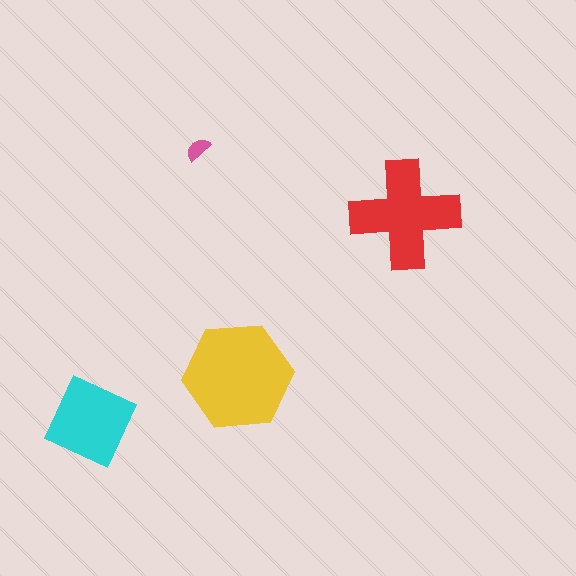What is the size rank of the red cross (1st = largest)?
2nd.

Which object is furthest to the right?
The red cross is rightmost.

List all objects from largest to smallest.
The yellow hexagon, the red cross, the cyan diamond, the pink semicircle.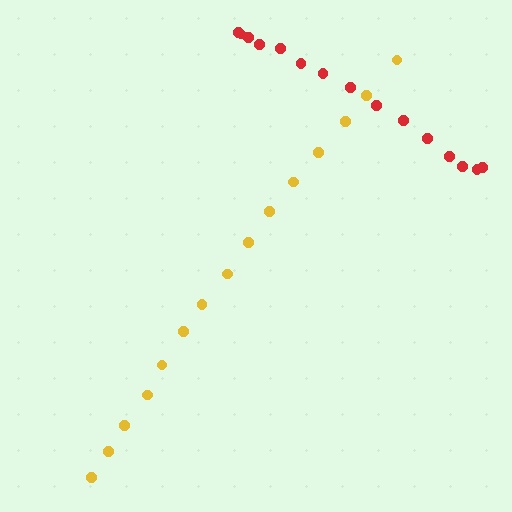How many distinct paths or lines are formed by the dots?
There are 2 distinct paths.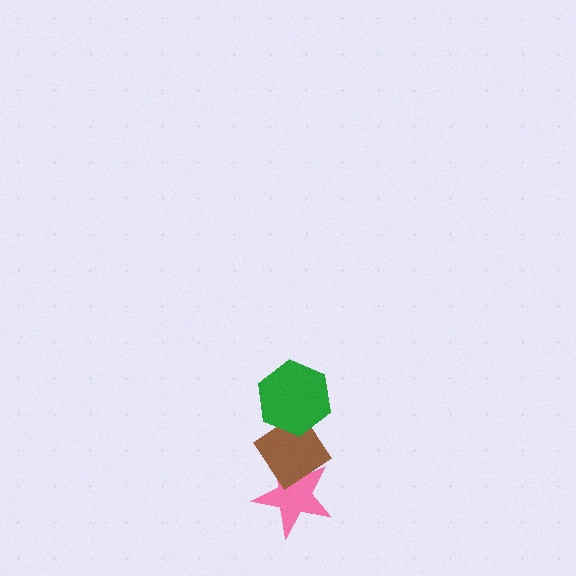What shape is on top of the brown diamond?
The green hexagon is on top of the brown diamond.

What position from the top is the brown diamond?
The brown diamond is 2nd from the top.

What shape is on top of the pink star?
The brown diamond is on top of the pink star.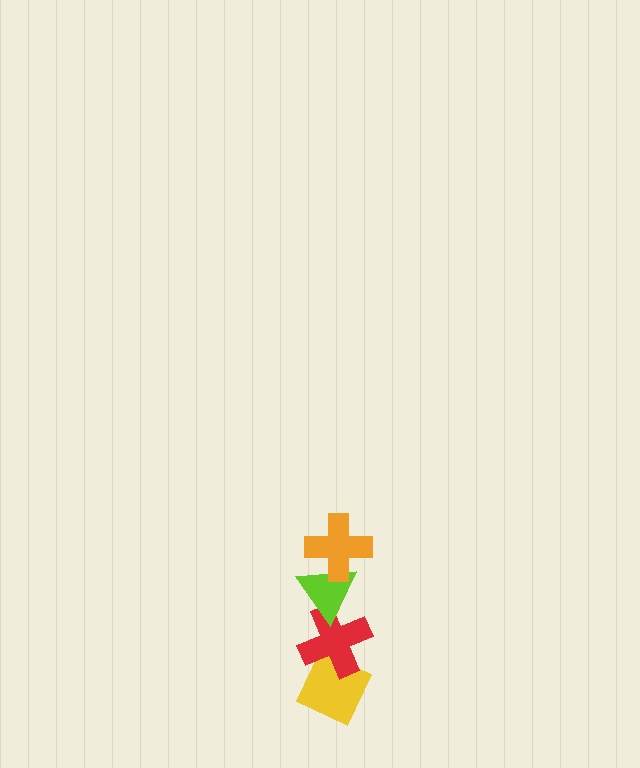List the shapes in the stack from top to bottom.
From top to bottom: the orange cross, the lime triangle, the red cross, the yellow diamond.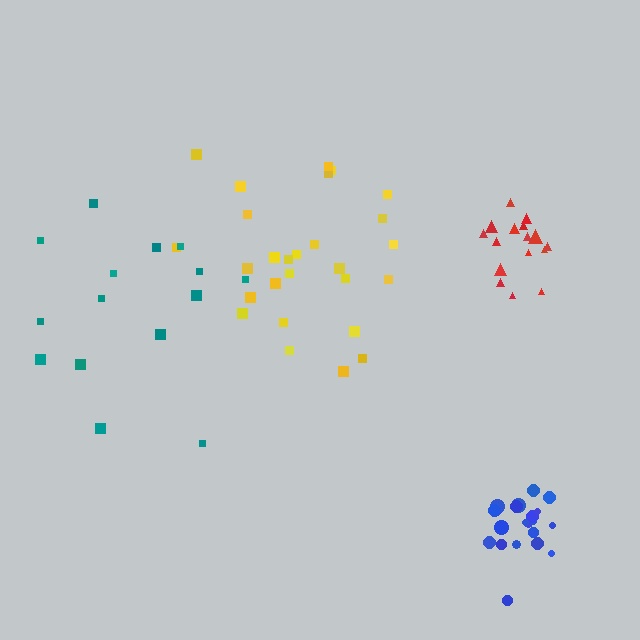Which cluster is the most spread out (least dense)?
Teal.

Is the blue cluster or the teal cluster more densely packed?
Blue.